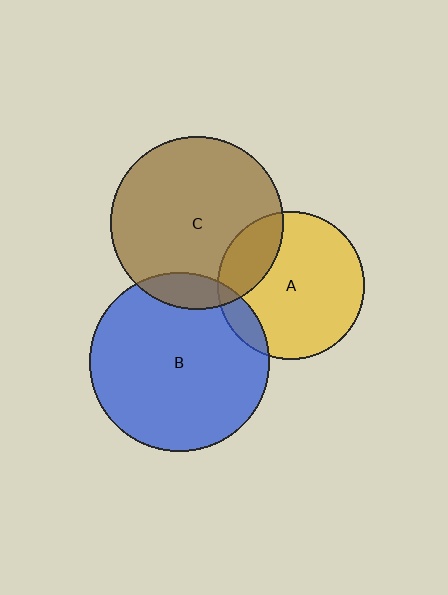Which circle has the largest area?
Circle B (blue).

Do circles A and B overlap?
Yes.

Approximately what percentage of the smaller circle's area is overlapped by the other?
Approximately 10%.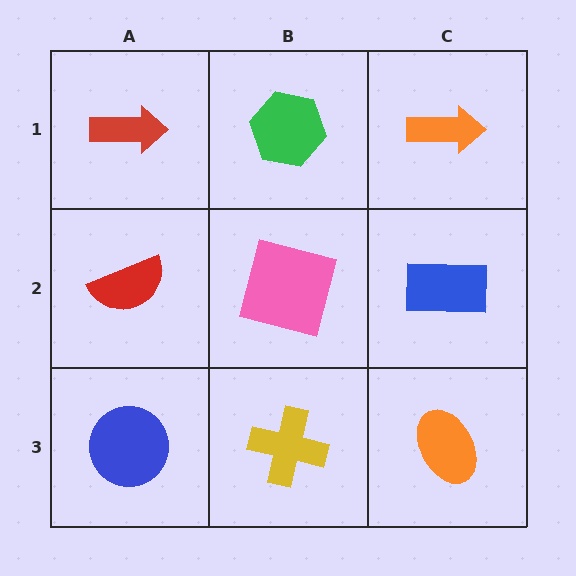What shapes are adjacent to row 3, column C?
A blue rectangle (row 2, column C), a yellow cross (row 3, column B).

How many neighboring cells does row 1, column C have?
2.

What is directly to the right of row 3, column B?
An orange ellipse.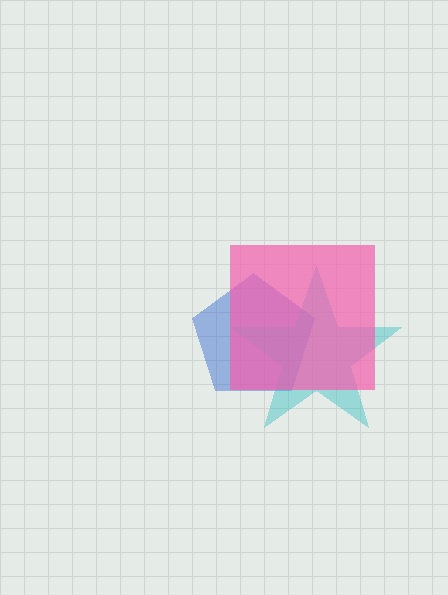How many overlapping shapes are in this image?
There are 3 overlapping shapes in the image.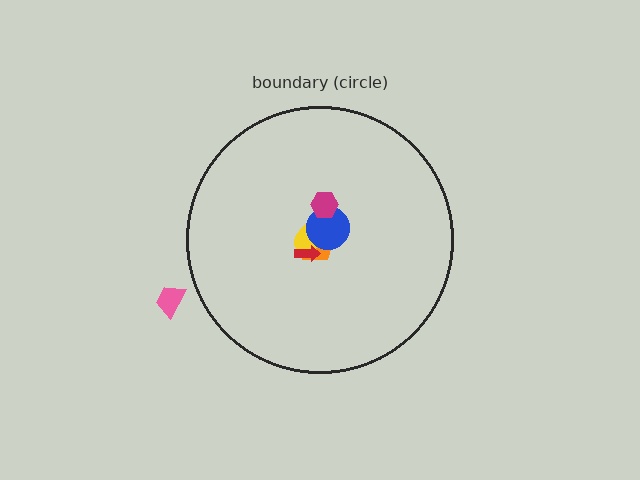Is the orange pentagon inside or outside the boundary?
Inside.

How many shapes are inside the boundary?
5 inside, 1 outside.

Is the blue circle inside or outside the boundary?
Inside.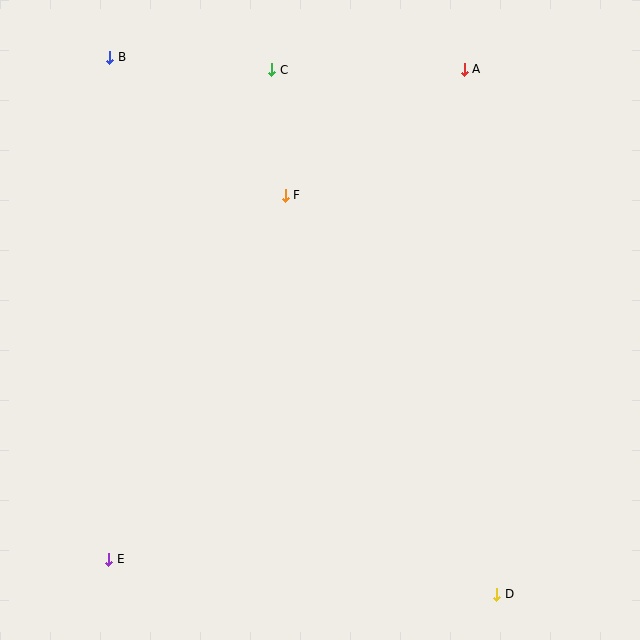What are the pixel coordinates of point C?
Point C is at (272, 70).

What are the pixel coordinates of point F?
Point F is at (285, 195).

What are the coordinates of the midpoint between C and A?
The midpoint between C and A is at (368, 69).